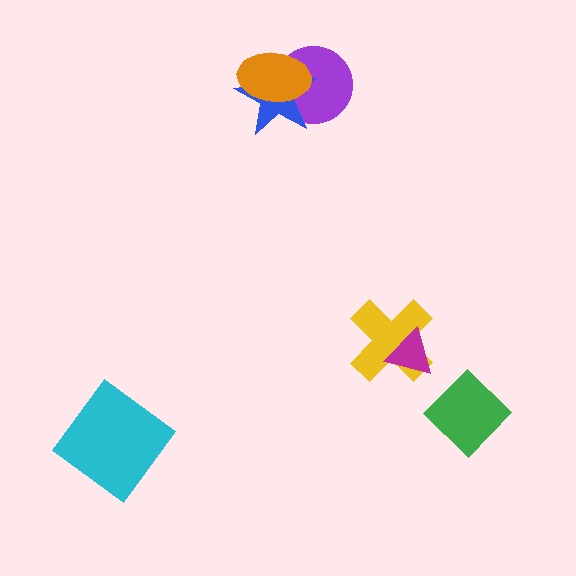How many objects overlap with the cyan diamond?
0 objects overlap with the cyan diamond.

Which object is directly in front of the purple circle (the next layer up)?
The blue star is directly in front of the purple circle.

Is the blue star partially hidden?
Yes, it is partially covered by another shape.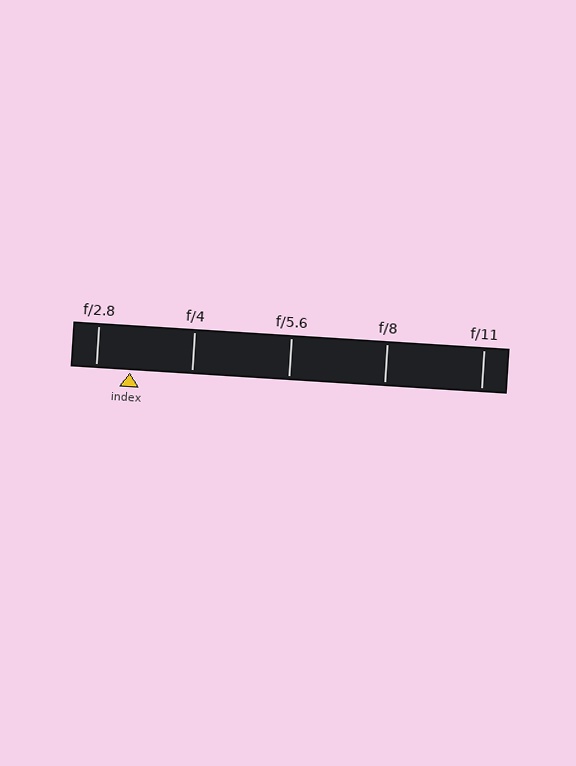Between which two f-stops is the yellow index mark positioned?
The index mark is between f/2.8 and f/4.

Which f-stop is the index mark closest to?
The index mark is closest to f/2.8.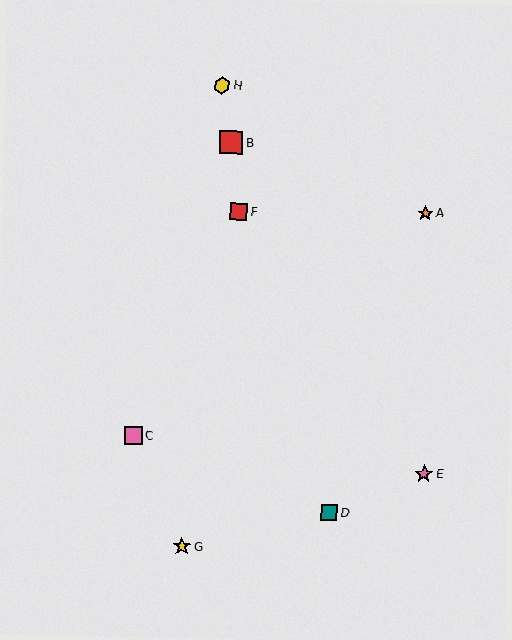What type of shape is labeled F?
Shape F is a red square.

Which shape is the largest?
The red square (labeled B) is the largest.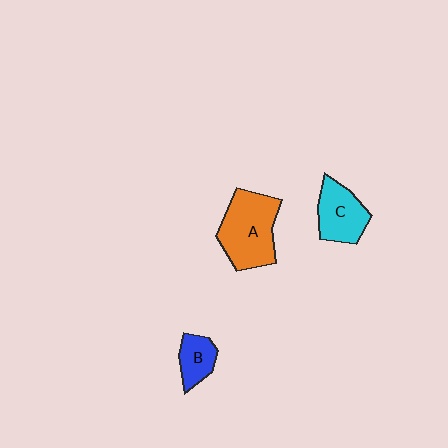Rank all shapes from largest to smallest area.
From largest to smallest: A (orange), C (cyan), B (blue).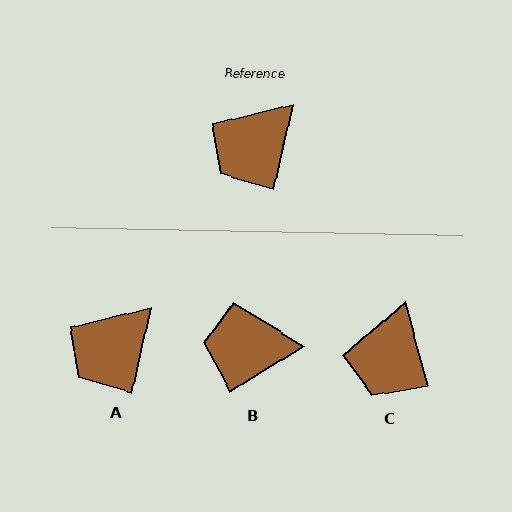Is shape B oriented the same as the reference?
No, it is off by about 45 degrees.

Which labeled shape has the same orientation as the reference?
A.